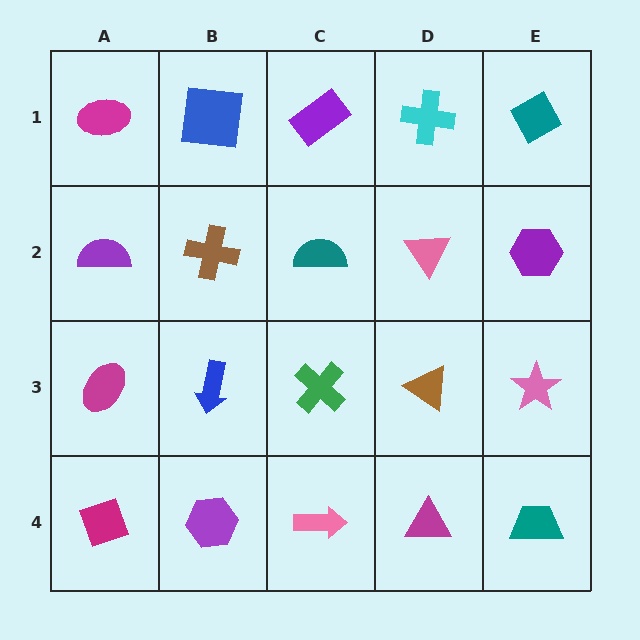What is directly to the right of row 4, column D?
A teal trapezoid.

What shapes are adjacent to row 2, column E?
A teal diamond (row 1, column E), a pink star (row 3, column E), a pink triangle (row 2, column D).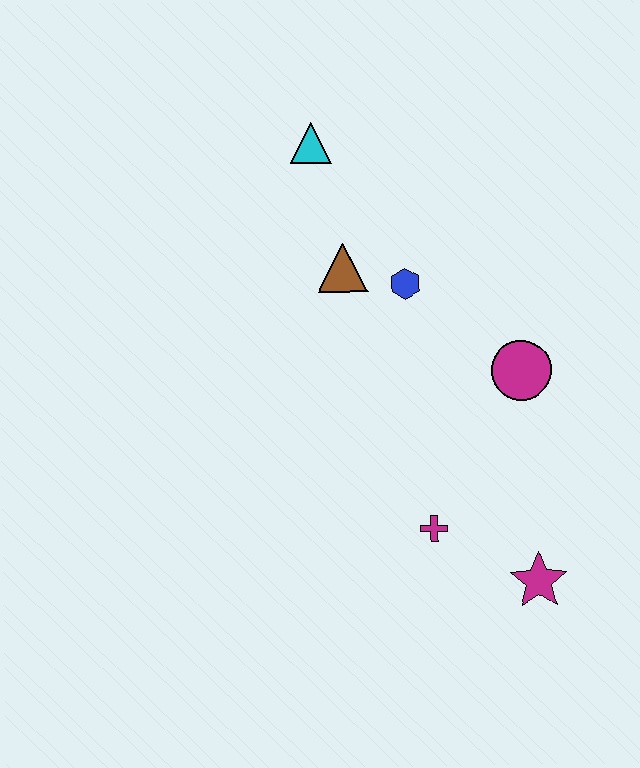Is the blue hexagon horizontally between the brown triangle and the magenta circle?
Yes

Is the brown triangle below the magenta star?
No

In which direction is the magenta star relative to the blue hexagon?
The magenta star is below the blue hexagon.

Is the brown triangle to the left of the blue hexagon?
Yes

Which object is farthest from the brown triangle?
The magenta star is farthest from the brown triangle.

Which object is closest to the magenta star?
The magenta cross is closest to the magenta star.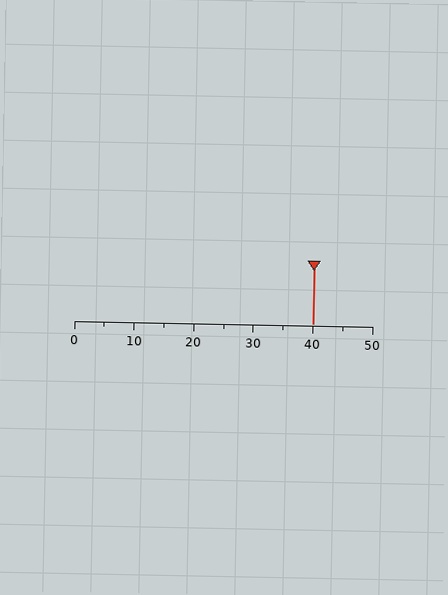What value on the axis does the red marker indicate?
The marker indicates approximately 40.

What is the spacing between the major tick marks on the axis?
The major ticks are spaced 10 apart.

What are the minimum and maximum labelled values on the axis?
The axis runs from 0 to 50.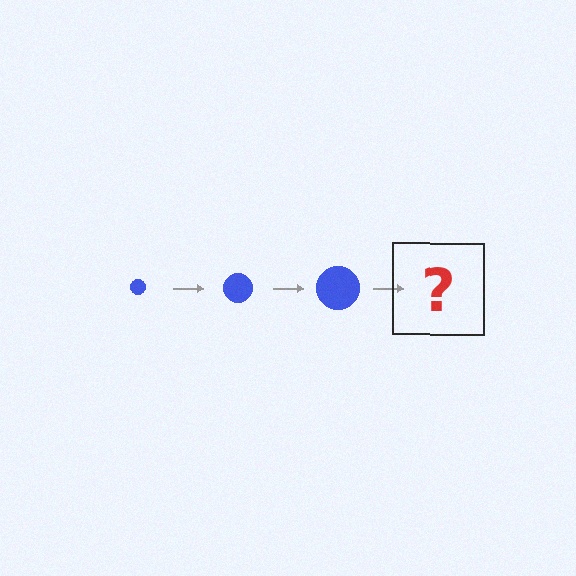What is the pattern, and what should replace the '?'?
The pattern is that the circle gets progressively larger each step. The '?' should be a blue circle, larger than the previous one.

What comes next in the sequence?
The next element should be a blue circle, larger than the previous one.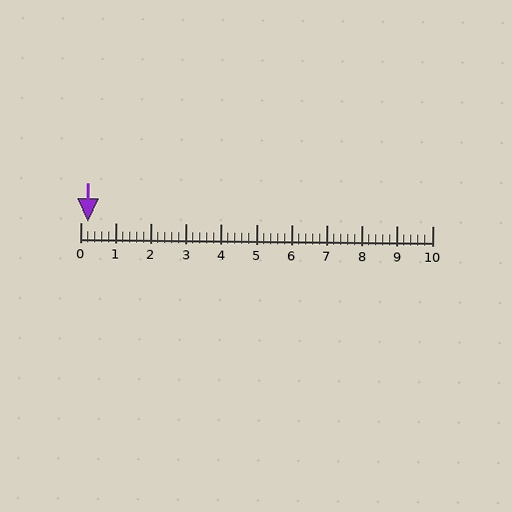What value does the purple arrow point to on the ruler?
The purple arrow points to approximately 0.2.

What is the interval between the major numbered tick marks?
The major tick marks are spaced 1 units apart.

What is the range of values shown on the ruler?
The ruler shows values from 0 to 10.